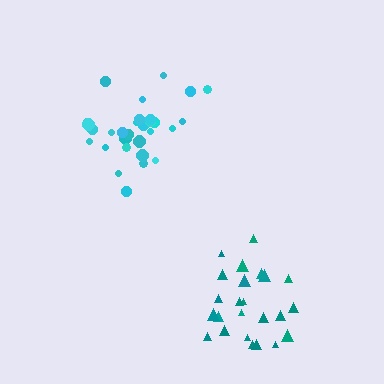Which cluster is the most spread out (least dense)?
Teal.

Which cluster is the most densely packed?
Cyan.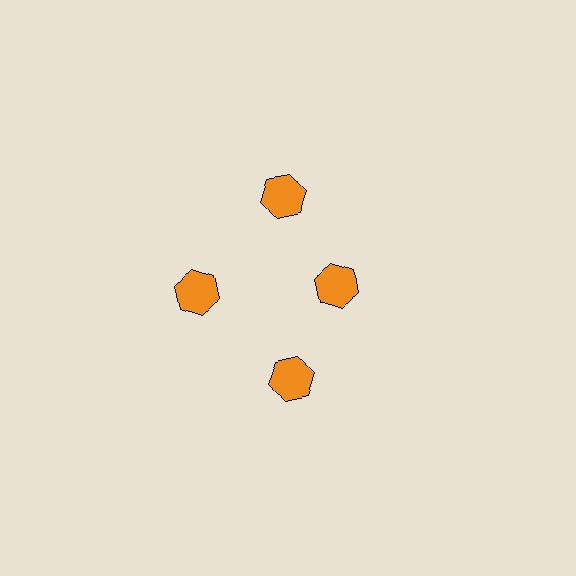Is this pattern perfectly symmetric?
No. The 4 orange hexagons are arranged in a ring, but one element near the 3 o'clock position is pulled inward toward the center, breaking the 4-fold rotational symmetry.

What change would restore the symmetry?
The symmetry would be restored by moving it outward, back onto the ring so that all 4 hexagons sit at equal angles and equal distance from the center.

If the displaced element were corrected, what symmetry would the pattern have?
It would have 4-fold rotational symmetry — the pattern would map onto itself every 90 degrees.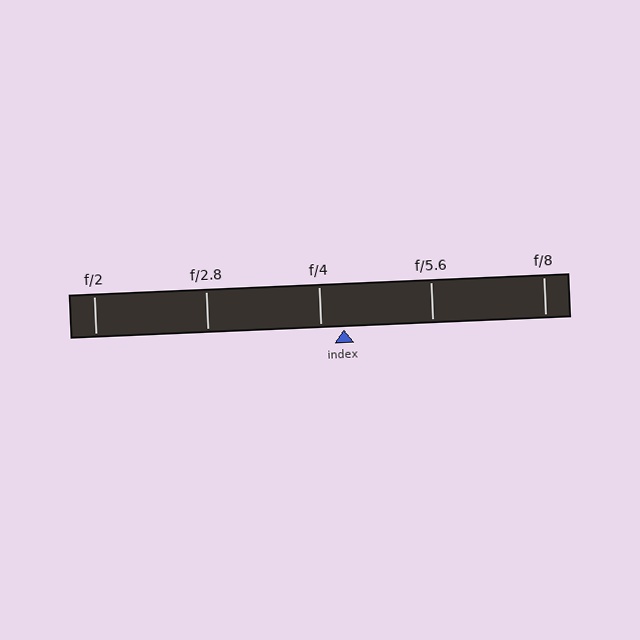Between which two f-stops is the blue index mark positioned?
The index mark is between f/4 and f/5.6.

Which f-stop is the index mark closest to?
The index mark is closest to f/4.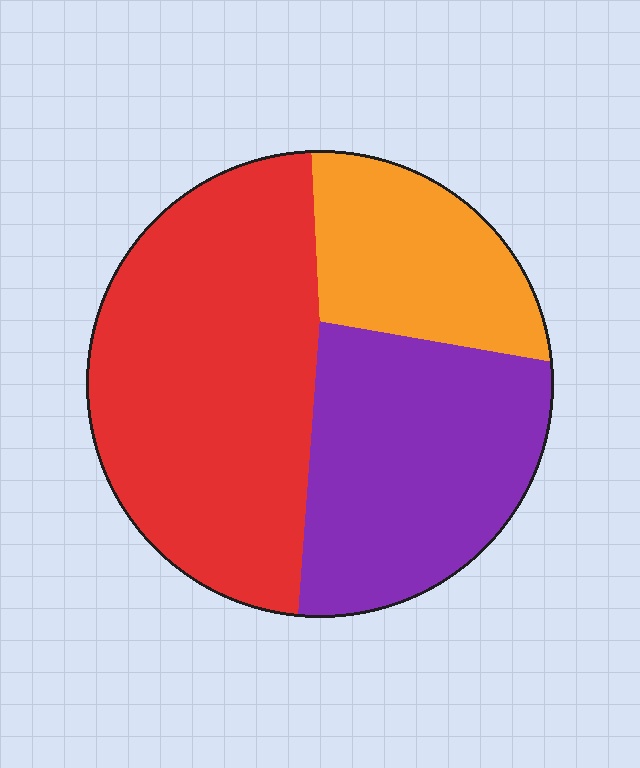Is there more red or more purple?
Red.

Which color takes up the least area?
Orange, at roughly 20%.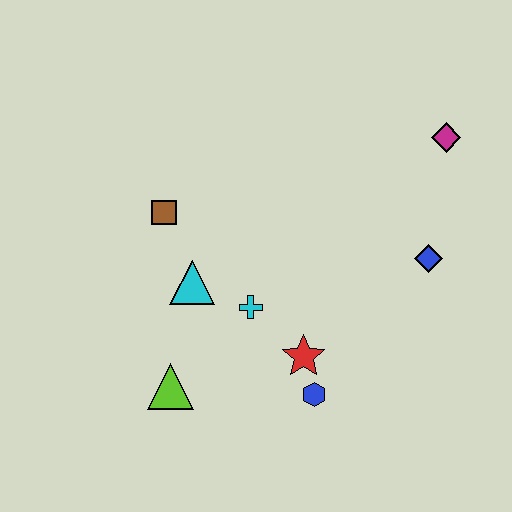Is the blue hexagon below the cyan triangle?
Yes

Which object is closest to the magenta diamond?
The blue diamond is closest to the magenta diamond.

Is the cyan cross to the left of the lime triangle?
No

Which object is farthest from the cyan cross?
The magenta diamond is farthest from the cyan cross.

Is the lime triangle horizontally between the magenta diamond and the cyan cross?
No